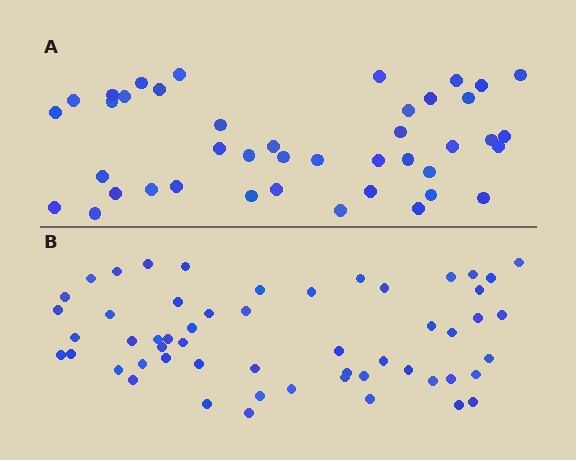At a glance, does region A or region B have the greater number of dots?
Region B (the bottom region) has more dots.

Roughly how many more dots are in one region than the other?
Region B has approximately 15 more dots than region A.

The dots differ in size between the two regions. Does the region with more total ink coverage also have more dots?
No. Region A has more total ink coverage because its dots are larger, but region B actually contains more individual dots. Total area can be misleading — the number of items is what matters here.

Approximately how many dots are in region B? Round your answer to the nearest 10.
About 60 dots. (The exact count is 55, which rounds to 60.)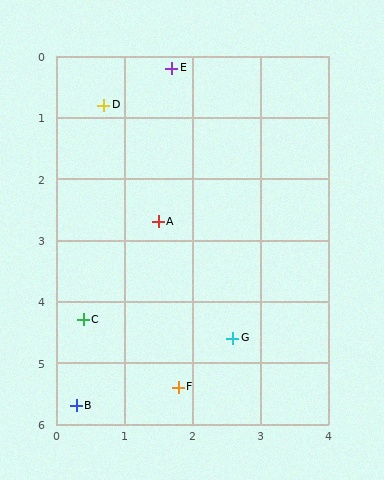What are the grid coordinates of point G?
Point G is at approximately (2.6, 4.6).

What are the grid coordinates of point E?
Point E is at approximately (1.7, 0.2).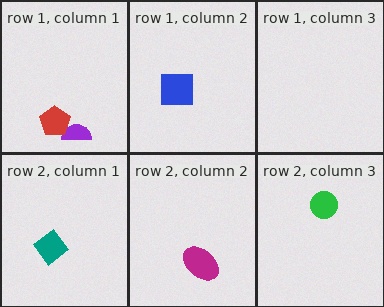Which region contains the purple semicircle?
The row 1, column 1 region.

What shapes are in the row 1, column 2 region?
The blue square.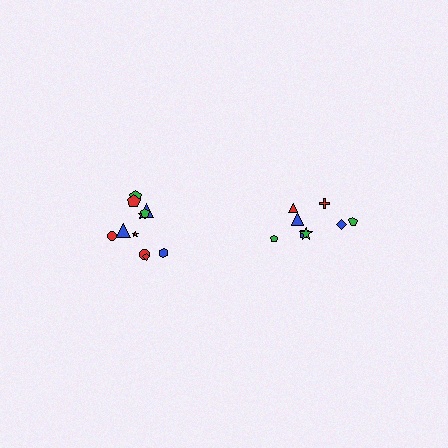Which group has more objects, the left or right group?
The left group.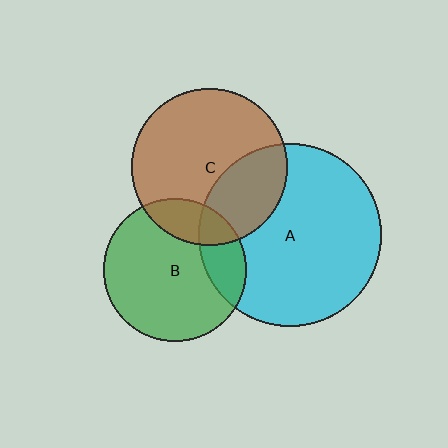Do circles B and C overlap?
Yes.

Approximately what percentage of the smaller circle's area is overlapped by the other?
Approximately 20%.